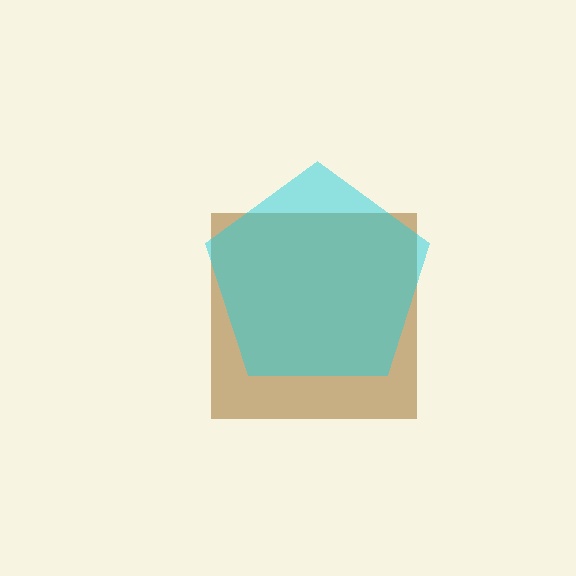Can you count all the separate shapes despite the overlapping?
Yes, there are 2 separate shapes.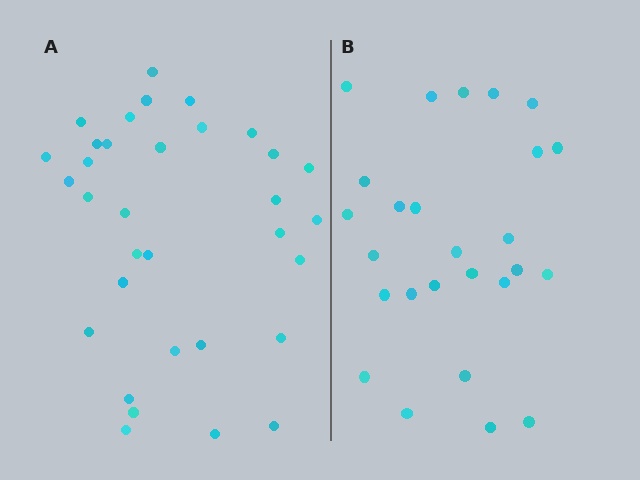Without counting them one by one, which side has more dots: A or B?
Region A (the left region) has more dots.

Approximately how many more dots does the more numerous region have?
Region A has roughly 8 or so more dots than region B.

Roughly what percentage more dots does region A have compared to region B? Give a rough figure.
About 25% more.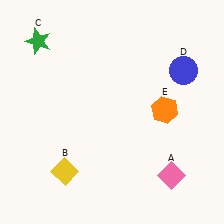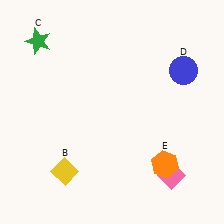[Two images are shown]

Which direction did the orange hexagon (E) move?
The orange hexagon (E) moved down.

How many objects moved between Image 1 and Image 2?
1 object moved between the two images.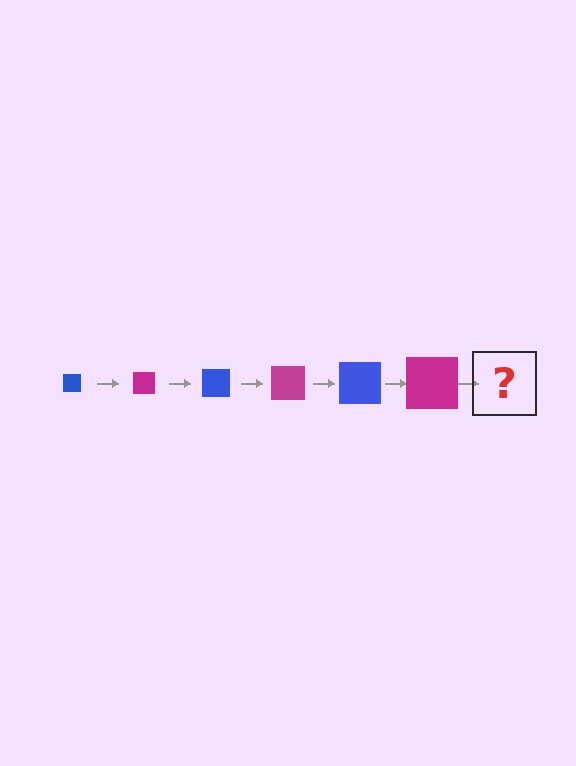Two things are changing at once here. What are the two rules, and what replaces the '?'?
The two rules are that the square grows larger each step and the color cycles through blue and magenta. The '?' should be a blue square, larger than the previous one.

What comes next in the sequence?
The next element should be a blue square, larger than the previous one.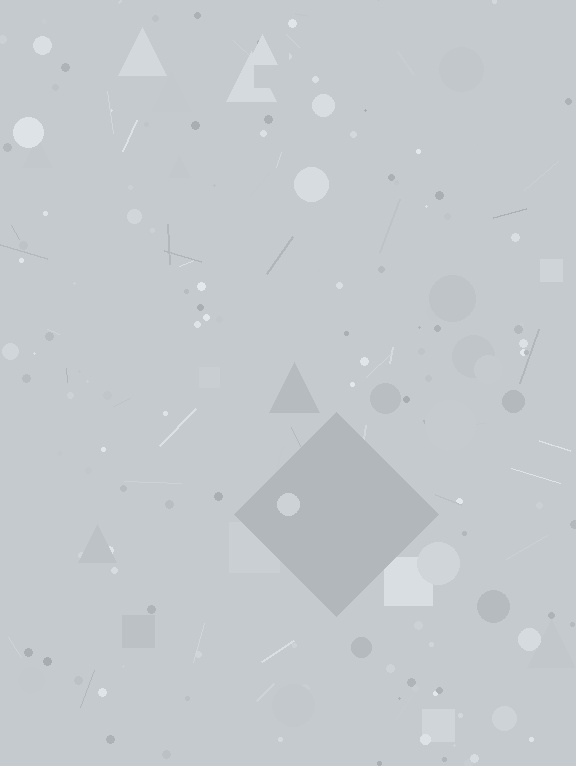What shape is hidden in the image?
A diamond is hidden in the image.